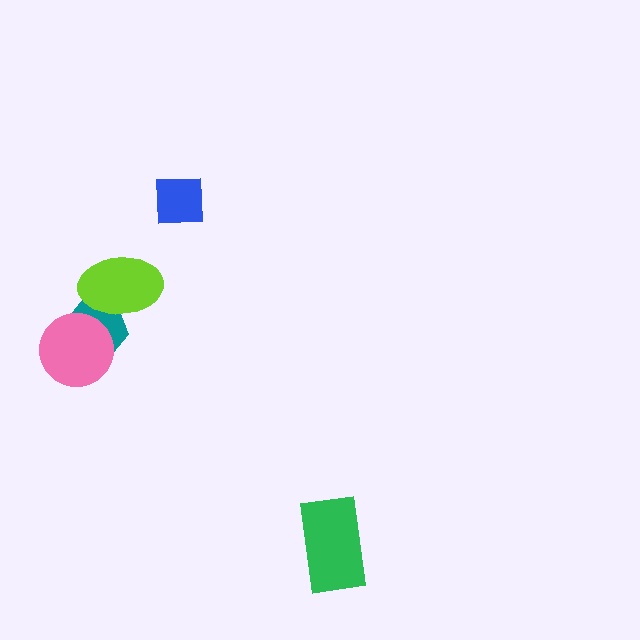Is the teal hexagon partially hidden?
Yes, it is partially covered by another shape.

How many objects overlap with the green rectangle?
0 objects overlap with the green rectangle.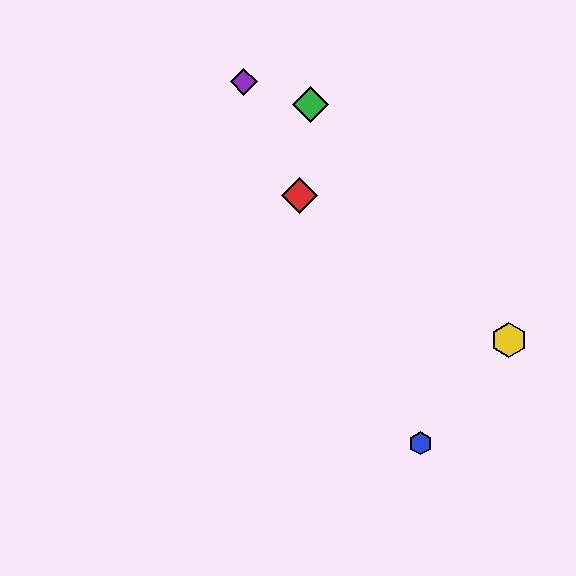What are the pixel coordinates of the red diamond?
The red diamond is at (300, 196).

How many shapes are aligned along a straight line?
3 shapes (the red diamond, the blue hexagon, the purple diamond) are aligned along a straight line.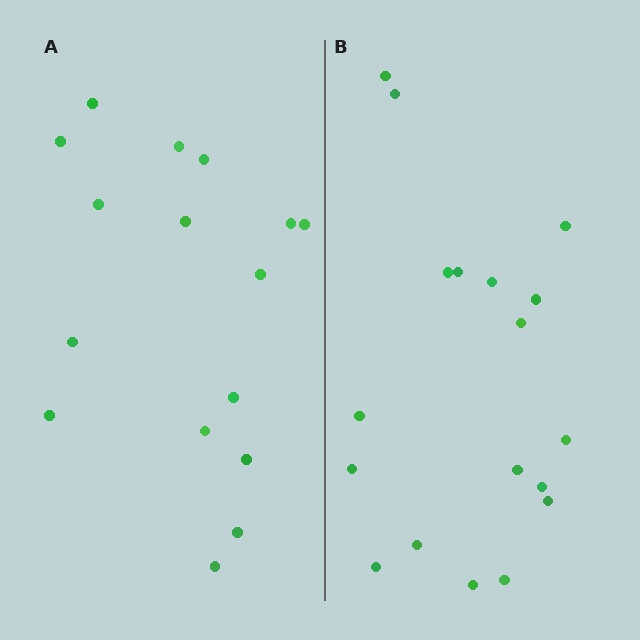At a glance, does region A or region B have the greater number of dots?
Region B (the right region) has more dots.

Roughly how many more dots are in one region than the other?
Region B has just a few more — roughly 2 or 3 more dots than region A.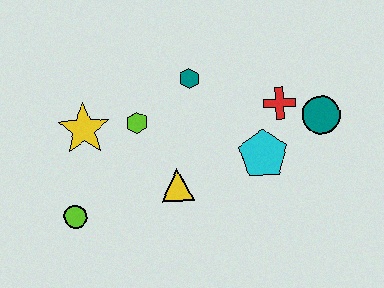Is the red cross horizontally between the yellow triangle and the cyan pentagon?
No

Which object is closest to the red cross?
The teal circle is closest to the red cross.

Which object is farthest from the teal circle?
The lime circle is farthest from the teal circle.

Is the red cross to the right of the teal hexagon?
Yes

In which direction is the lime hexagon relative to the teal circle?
The lime hexagon is to the left of the teal circle.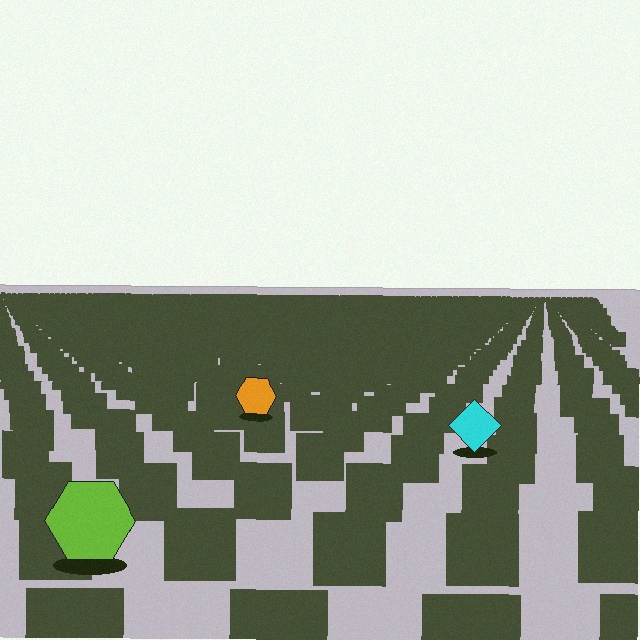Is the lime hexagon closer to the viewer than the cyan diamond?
Yes. The lime hexagon is closer — you can tell from the texture gradient: the ground texture is coarser near it.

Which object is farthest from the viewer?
The orange hexagon is farthest from the viewer. It appears smaller and the ground texture around it is denser.